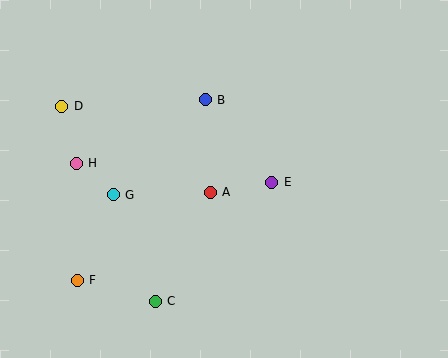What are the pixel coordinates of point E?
Point E is at (272, 182).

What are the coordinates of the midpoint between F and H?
The midpoint between F and H is at (77, 222).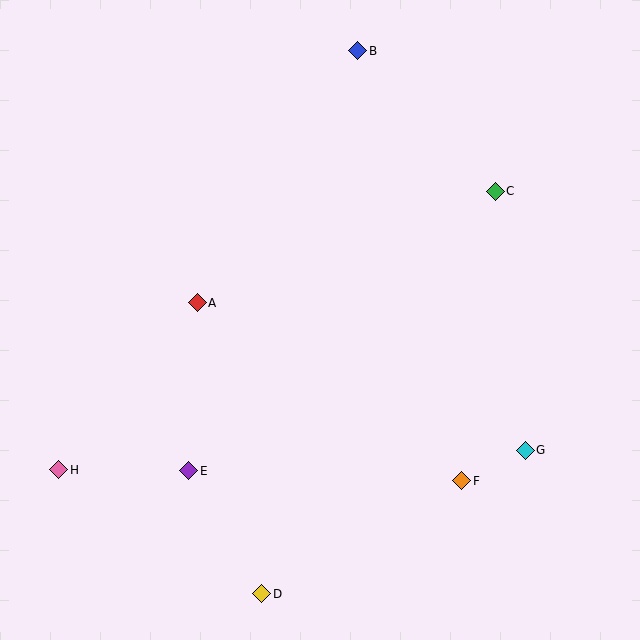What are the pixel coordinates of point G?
Point G is at (525, 450).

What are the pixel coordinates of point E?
Point E is at (189, 471).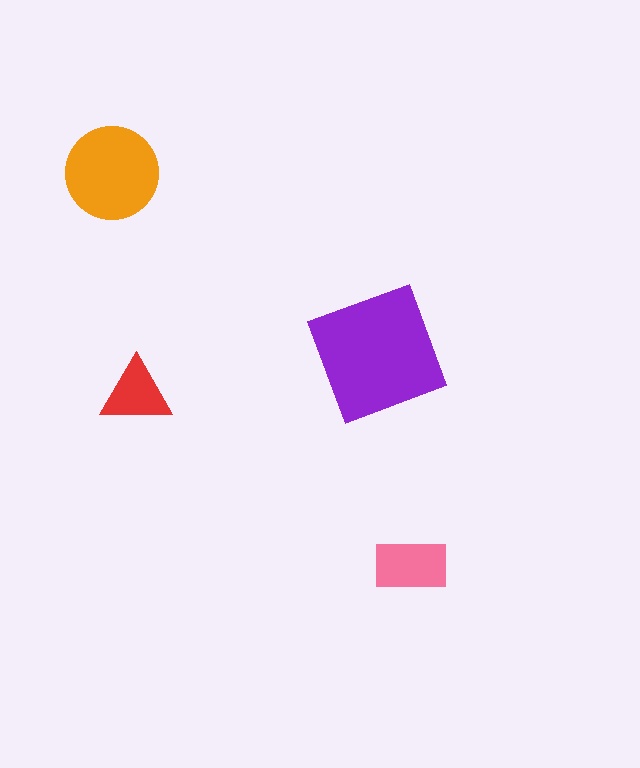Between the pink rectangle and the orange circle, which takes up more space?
The orange circle.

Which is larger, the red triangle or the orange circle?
The orange circle.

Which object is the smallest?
The red triangle.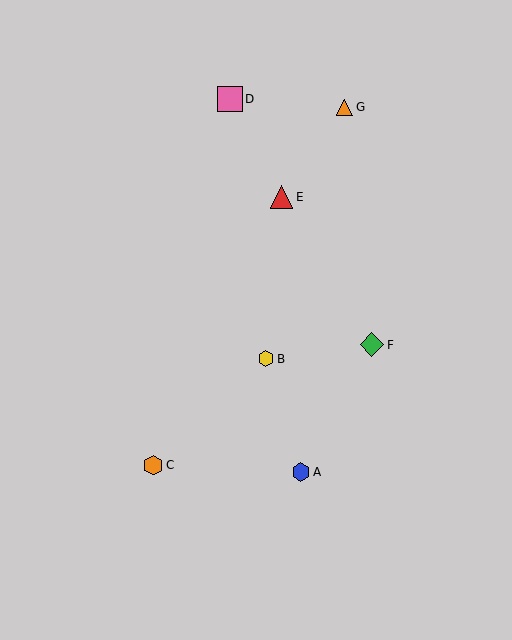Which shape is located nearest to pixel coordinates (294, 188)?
The red triangle (labeled E) at (281, 197) is nearest to that location.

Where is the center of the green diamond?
The center of the green diamond is at (372, 345).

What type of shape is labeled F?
Shape F is a green diamond.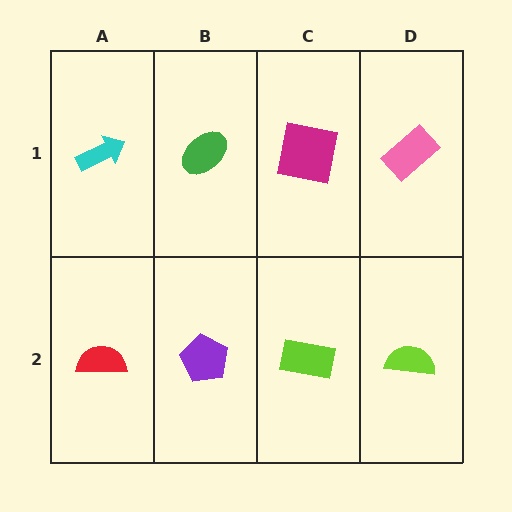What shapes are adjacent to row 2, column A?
A cyan arrow (row 1, column A), a purple pentagon (row 2, column B).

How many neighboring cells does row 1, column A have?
2.